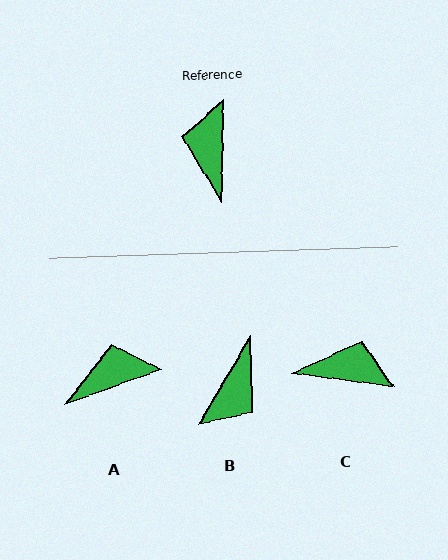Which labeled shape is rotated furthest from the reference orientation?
B, about 151 degrees away.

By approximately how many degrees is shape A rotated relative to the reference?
Approximately 69 degrees clockwise.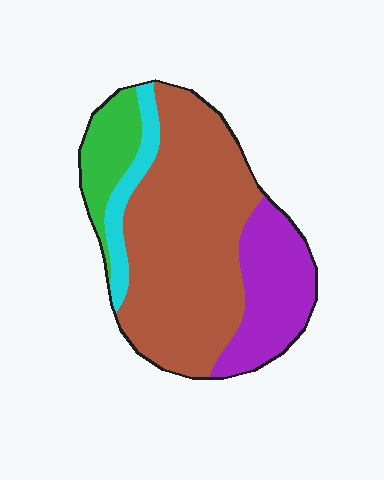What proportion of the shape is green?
Green covers around 10% of the shape.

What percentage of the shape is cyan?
Cyan covers around 10% of the shape.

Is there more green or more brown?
Brown.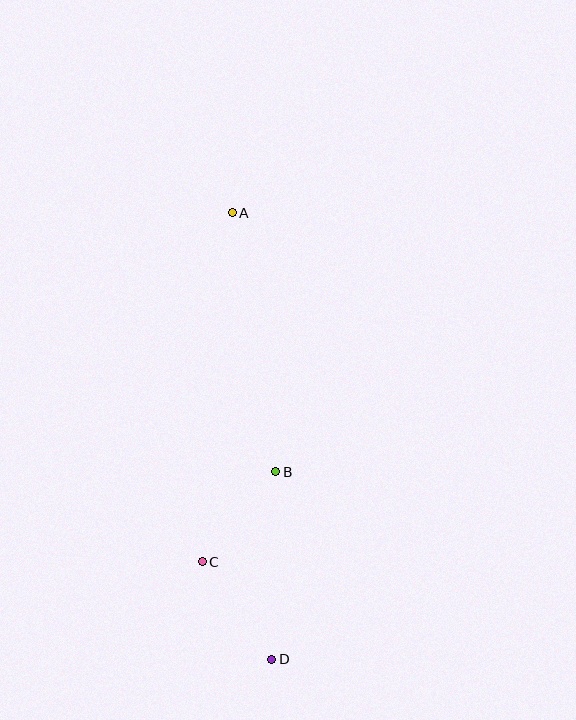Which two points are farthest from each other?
Points A and D are farthest from each other.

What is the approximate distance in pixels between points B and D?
The distance between B and D is approximately 188 pixels.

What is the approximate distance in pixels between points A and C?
The distance between A and C is approximately 351 pixels.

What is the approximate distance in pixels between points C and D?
The distance between C and D is approximately 120 pixels.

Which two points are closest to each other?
Points B and C are closest to each other.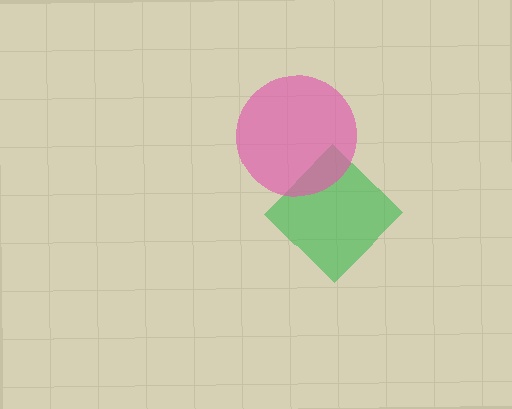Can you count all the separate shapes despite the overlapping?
Yes, there are 2 separate shapes.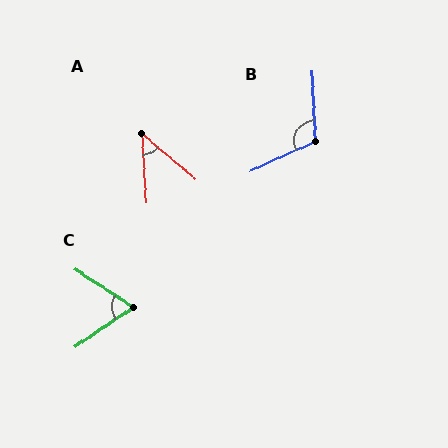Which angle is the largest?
B, at approximately 112 degrees.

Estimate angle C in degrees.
Approximately 68 degrees.